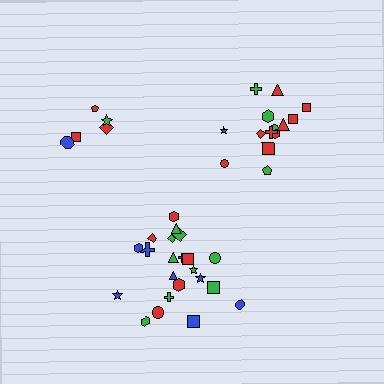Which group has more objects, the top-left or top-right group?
The top-right group.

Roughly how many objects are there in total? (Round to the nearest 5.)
Roughly 40 objects in total.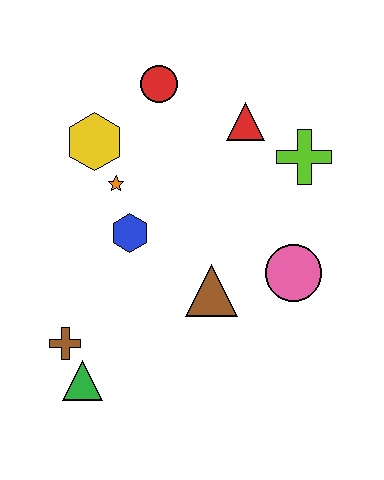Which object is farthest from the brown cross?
The lime cross is farthest from the brown cross.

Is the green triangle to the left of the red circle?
Yes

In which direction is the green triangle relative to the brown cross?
The green triangle is below the brown cross.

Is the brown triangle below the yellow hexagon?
Yes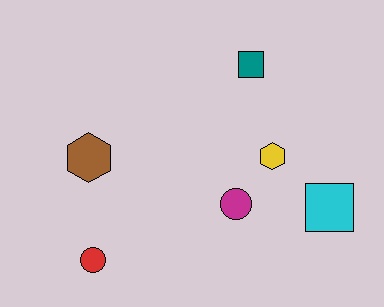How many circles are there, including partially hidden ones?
There are 2 circles.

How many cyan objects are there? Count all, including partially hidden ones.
There is 1 cyan object.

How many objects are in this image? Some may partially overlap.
There are 6 objects.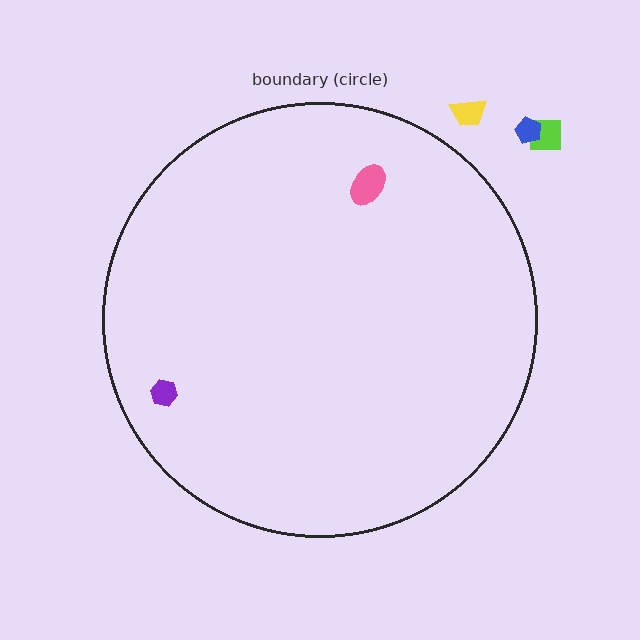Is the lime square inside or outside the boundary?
Outside.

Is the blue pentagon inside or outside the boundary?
Outside.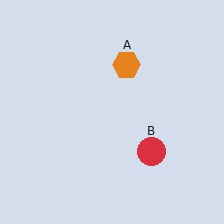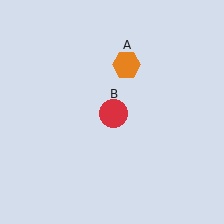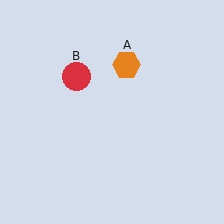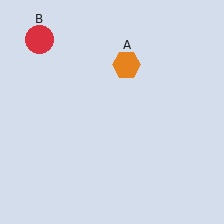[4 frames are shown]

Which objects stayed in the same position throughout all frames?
Orange hexagon (object A) remained stationary.